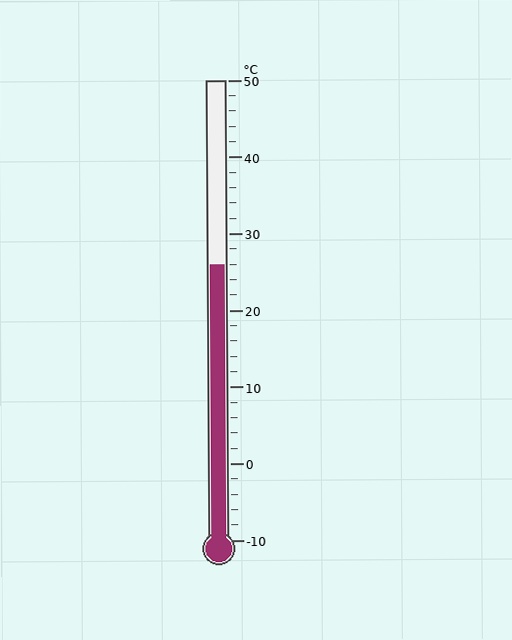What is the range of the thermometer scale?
The thermometer scale ranges from -10°C to 50°C.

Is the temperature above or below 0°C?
The temperature is above 0°C.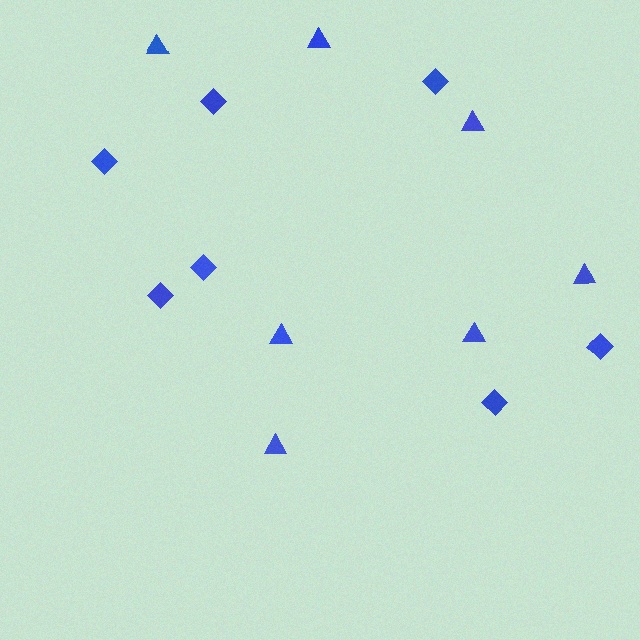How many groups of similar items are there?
There are 2 groups: one group of triangles (7) and one group of diamonds (7).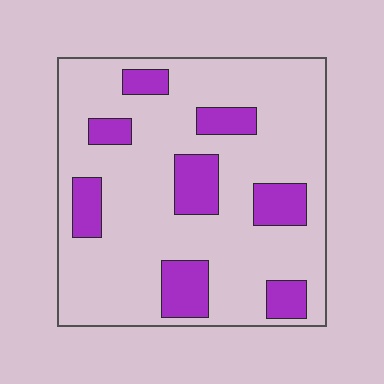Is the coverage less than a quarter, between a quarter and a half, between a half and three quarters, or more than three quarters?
Less than a quarter.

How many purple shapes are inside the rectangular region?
8.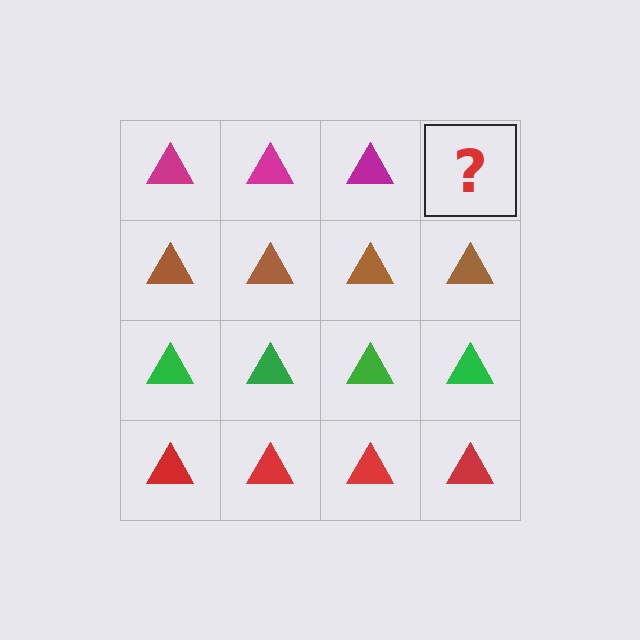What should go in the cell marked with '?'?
The missing cell should contain a magenta triangle.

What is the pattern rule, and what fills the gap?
The rule is that each row has a consistent color. The gap should be filled with a magenta triangle.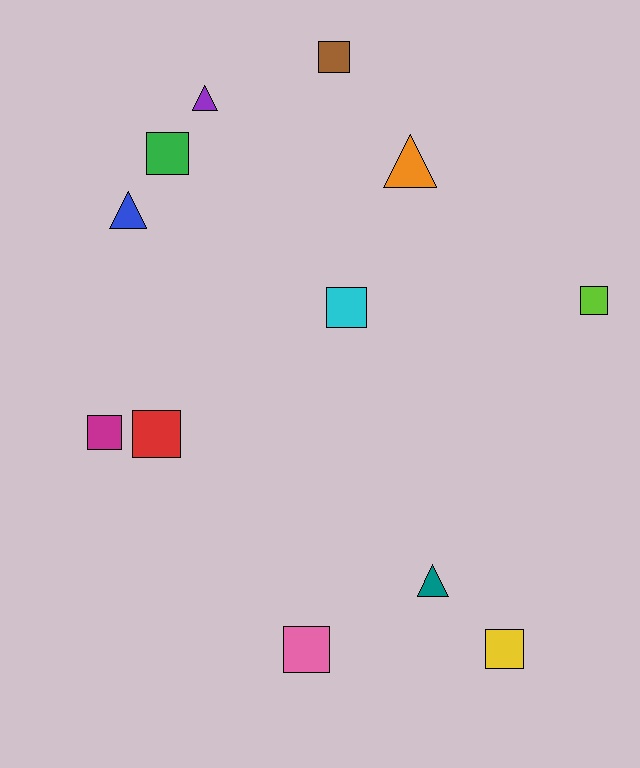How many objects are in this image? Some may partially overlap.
There are 12 objects.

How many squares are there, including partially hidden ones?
There are 8 squares.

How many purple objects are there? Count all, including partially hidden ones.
There is 1 purple object.